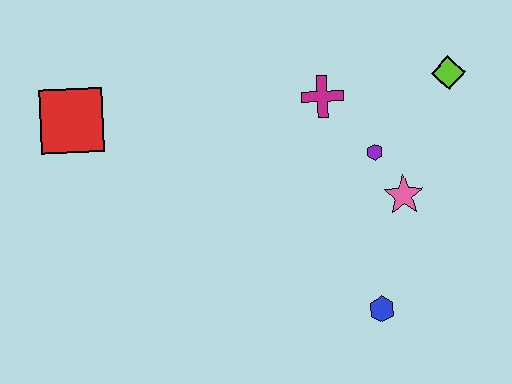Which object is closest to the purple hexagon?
The pink star is closest to the purple hexagon.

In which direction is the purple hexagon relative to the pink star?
The purple hexagon is above the pink star.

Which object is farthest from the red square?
The lime diamond is farthest from the red square.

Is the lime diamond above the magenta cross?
Yes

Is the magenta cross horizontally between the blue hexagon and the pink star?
No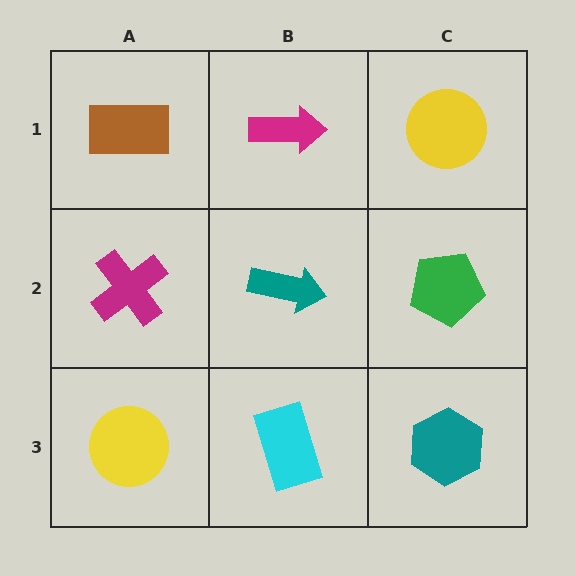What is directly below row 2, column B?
A cyan rectangle.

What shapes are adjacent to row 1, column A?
A magenta cross (row 2, column A), a magenta arrow (row 1, column B).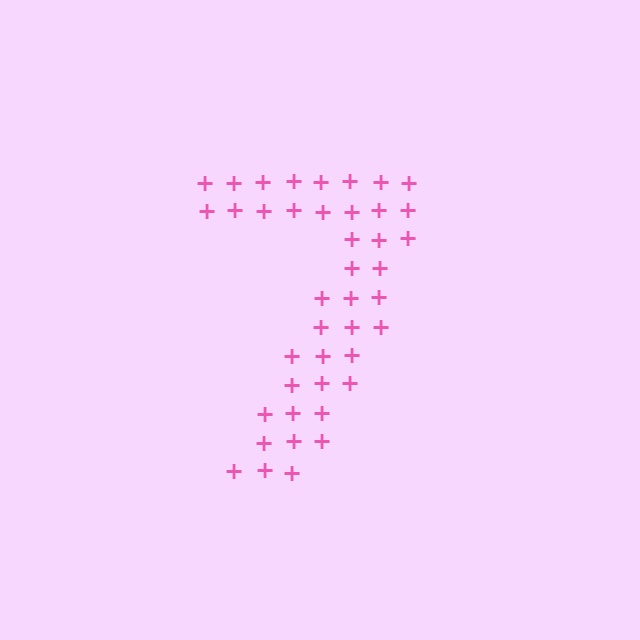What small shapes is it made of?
It is made of small plus signs.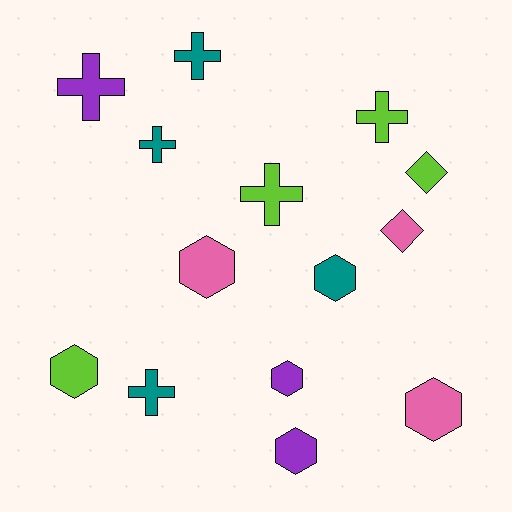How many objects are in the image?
There are 14 objects.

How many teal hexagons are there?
There is 1 teal hexagon.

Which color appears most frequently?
Teal, with 4 objects.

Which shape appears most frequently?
Cross, with 6 objects.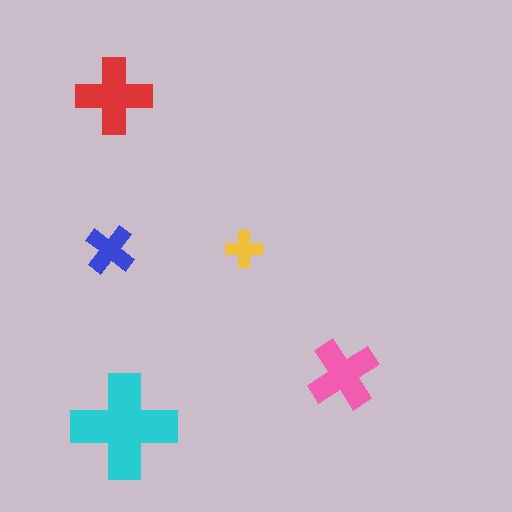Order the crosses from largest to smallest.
the cyan one, the red one, the pink one, the blue one, the yellow one.